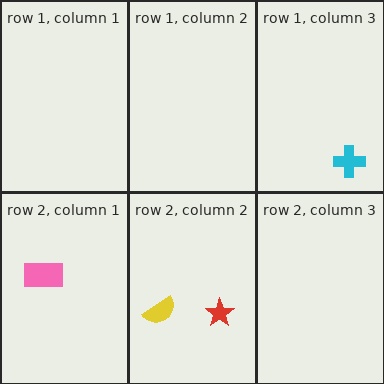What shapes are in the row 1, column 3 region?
The cyan cross.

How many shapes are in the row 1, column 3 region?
1.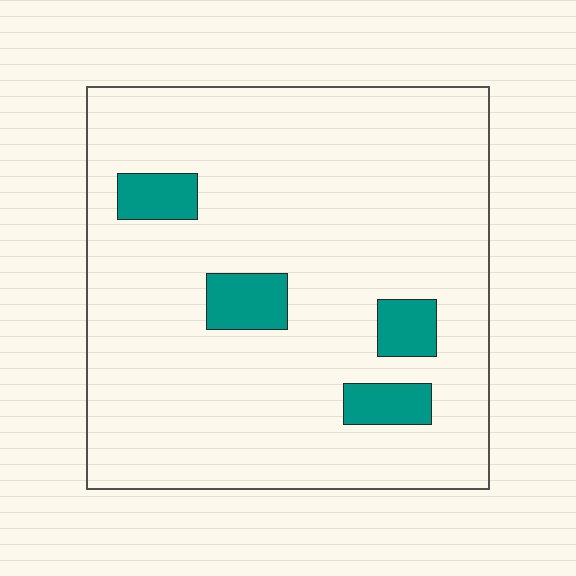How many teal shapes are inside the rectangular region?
4.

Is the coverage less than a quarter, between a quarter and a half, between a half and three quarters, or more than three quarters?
Less than a quarter.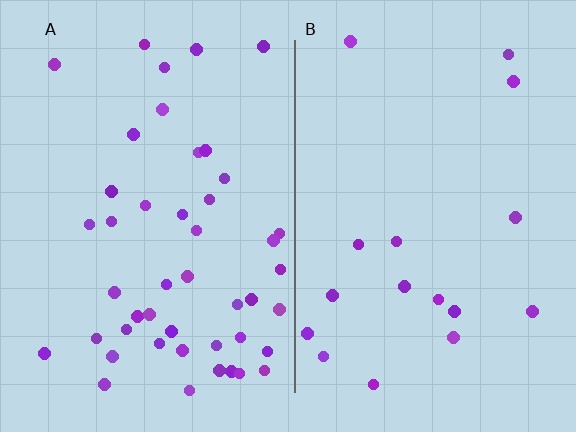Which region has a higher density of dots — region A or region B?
A (the left).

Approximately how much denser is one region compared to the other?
Approximately 2.8× — region A over region B.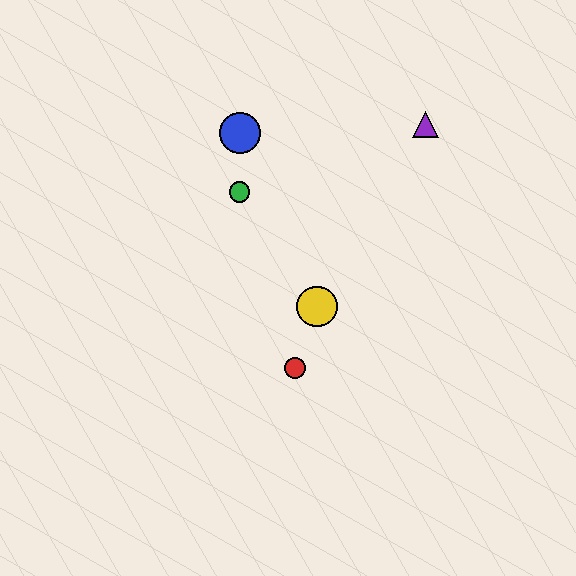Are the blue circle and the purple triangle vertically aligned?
No, the blue circle is at x≈240 and the purple triangle is at x≈426.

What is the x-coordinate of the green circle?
The green circle is at x≈240.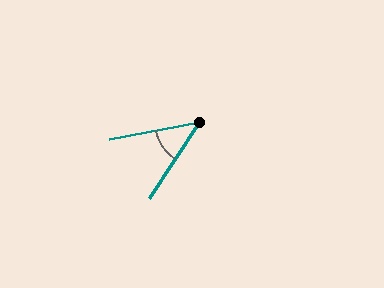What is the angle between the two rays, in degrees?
Approximately 46 degrees.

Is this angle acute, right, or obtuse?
It is acute.